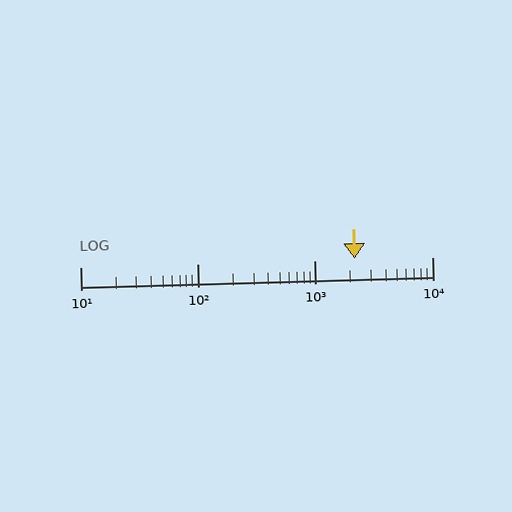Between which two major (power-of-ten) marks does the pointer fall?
The pointer is between 1000 and 10000.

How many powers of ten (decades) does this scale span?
The scale spans 3 decades, from 10 to 10000.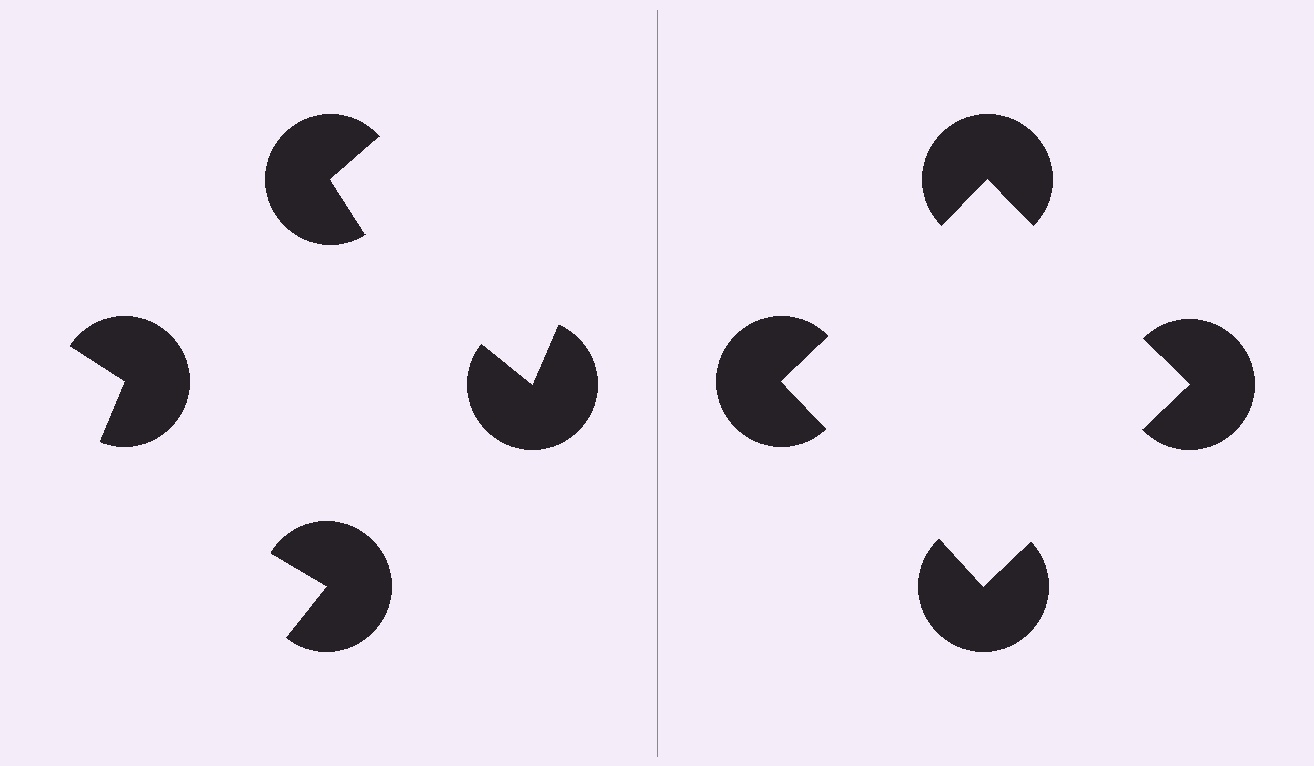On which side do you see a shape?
An illusory square appears on the right side. On the left side the wedge cuts are rotated, so no coherent shape forms.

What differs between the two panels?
The pac-man discs are positioned identically on both sides; only the wedge orientations differ. On the right they align to a square; on the left they are misaligned.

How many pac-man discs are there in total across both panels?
8 — 4 on each side.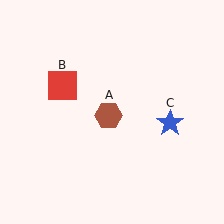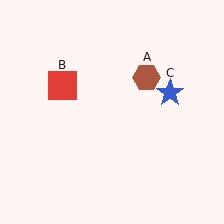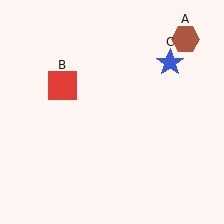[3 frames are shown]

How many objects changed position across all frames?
2 objects changed position: brown hexagon (object A), blue star (object C).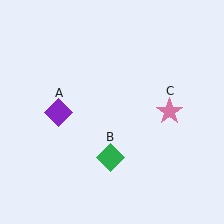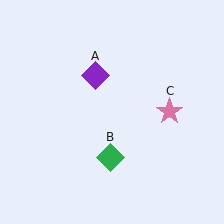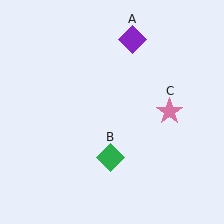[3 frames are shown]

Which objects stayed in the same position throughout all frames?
Green diamond (object B) and pink star (object C) remained stationary.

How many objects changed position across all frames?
1 object changed position: purple diamond (object A).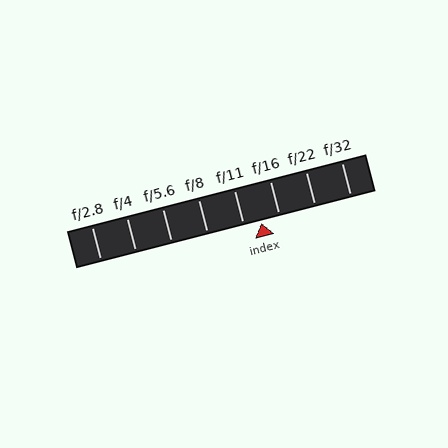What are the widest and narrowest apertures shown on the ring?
The widest aperture shown is f/2.8 and the narrowest is f/32.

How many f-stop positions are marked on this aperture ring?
There are 8 f-stop positions marked.